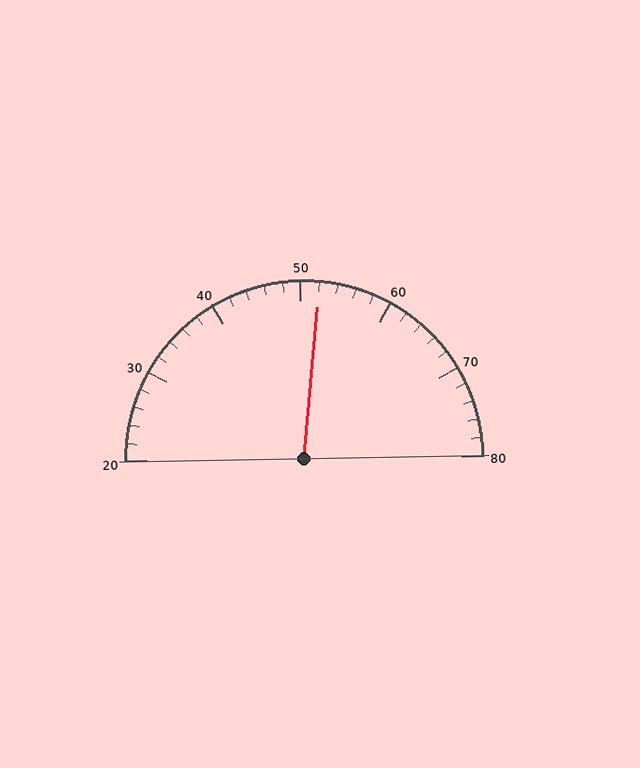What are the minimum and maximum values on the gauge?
The gauge ranges from 20 to 80.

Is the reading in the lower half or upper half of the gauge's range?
The reading is in the upper half of the range (20 to 80).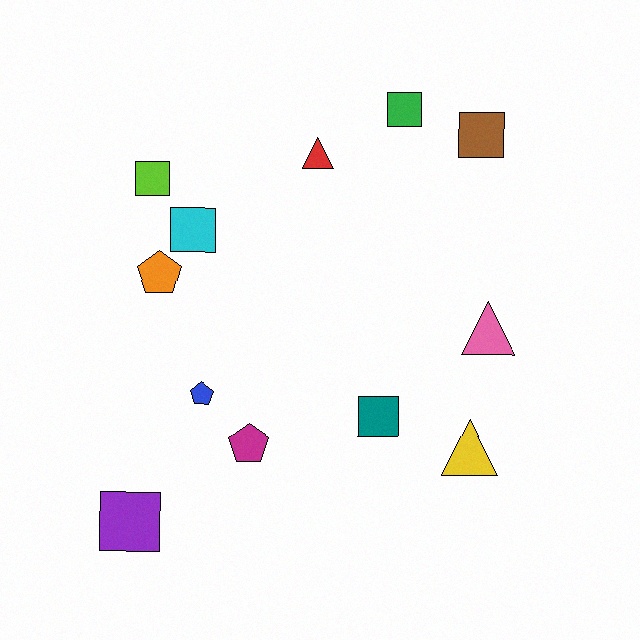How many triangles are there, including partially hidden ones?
There are 3 triangles.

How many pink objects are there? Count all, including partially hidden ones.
There is 1 pink object.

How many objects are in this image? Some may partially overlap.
There are 12 objects.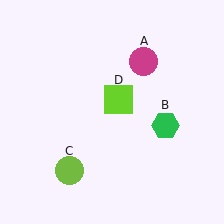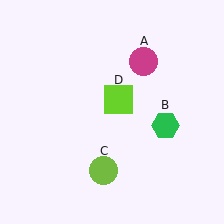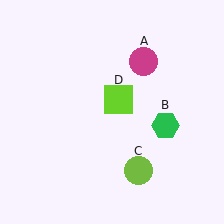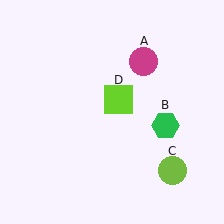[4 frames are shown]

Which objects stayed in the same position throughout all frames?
Magenta circle (object A) and green hexagon (object B) and lime square (object D) remained stationary.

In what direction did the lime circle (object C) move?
The lime circle (object C) moved right.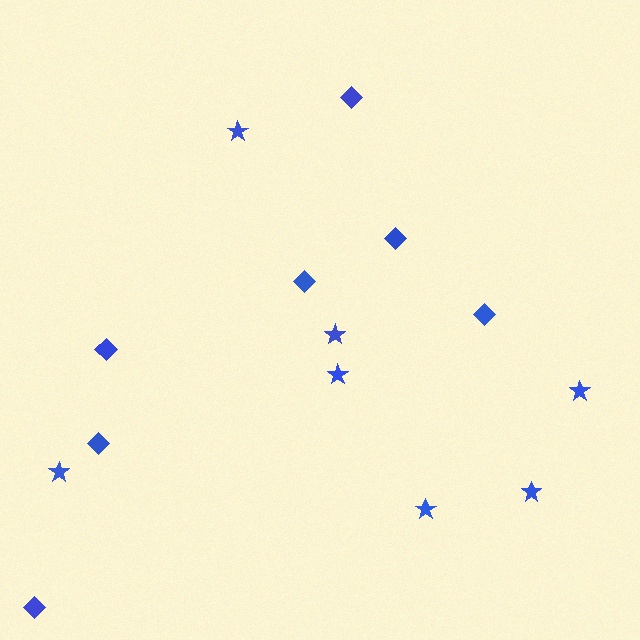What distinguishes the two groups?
There are 2 groups: one group of stars (7) and one group of diamonds (7).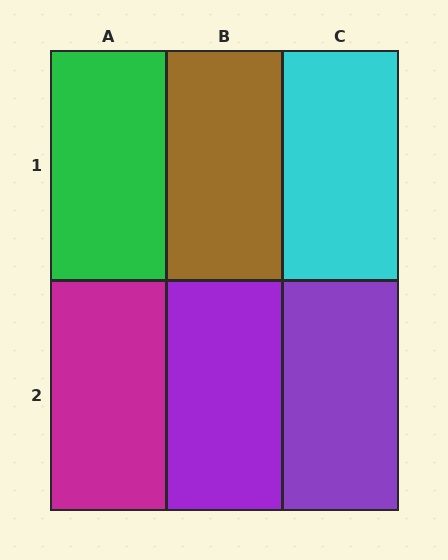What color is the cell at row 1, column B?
Brown.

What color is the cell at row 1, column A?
Green.